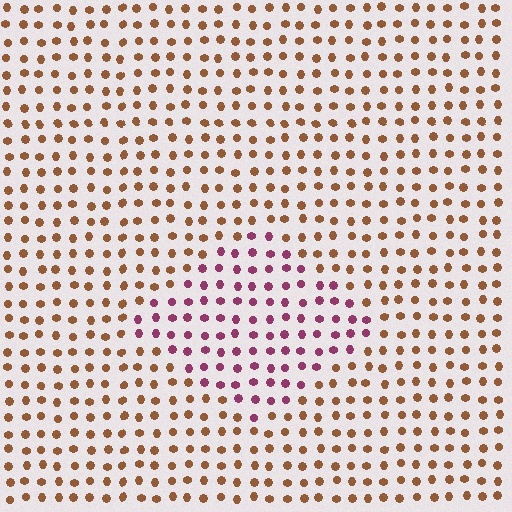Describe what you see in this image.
The image is filled with small brown elements in a uniform arrangement. A diamond-shaped region is visible where the elements are tinted to a slightly different hue, forming a subtle color boundary.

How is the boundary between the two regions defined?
The boundary is defined purely by a slight shift in hue (about 58 degrees). Spacing, size, and orientation are identical on both sides.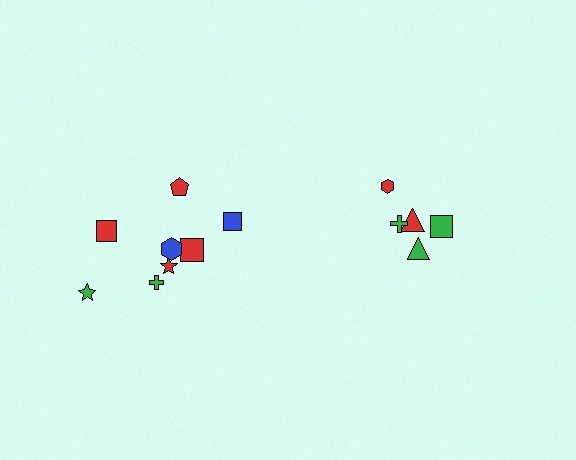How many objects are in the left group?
There are 8 objects.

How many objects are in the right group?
There are 5 objects.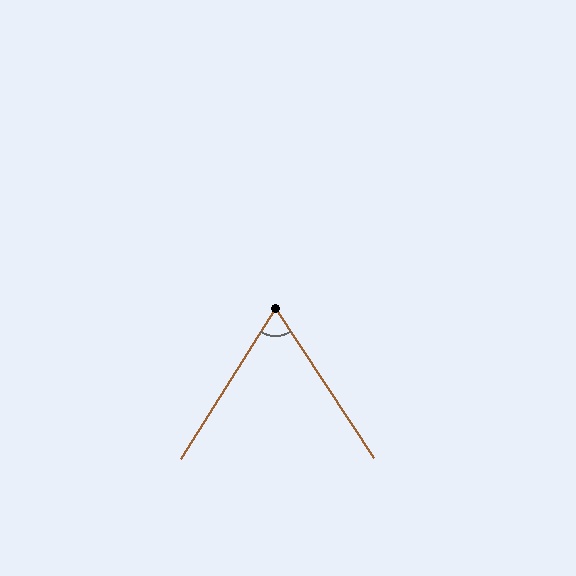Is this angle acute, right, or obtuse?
It is acute.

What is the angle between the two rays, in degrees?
Approximately 66 degrees.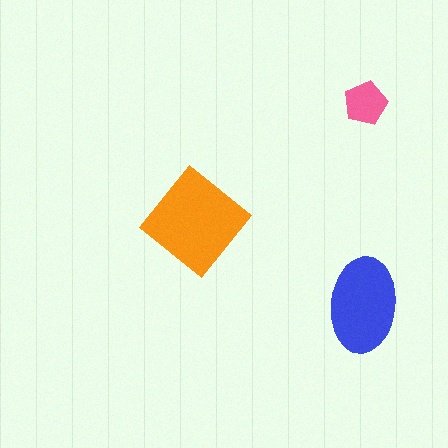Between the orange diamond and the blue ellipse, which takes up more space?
The orange diamond.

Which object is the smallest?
The pink pentagon.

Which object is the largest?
The orange diamond.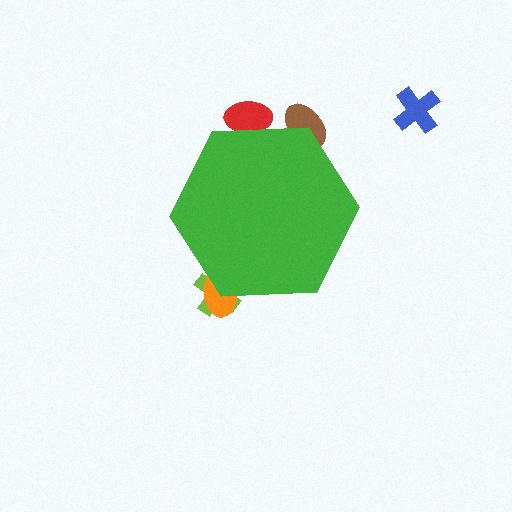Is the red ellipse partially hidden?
Yes, the red ellipse is partially hidden behind the green hexagon.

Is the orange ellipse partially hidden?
Yes, the orange ellipse is partially hidden behind the green hexagon.